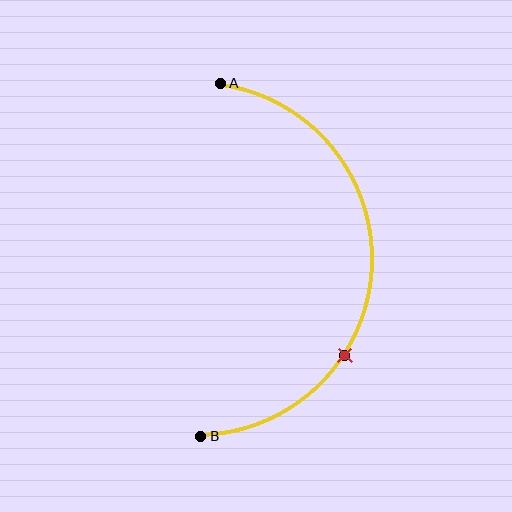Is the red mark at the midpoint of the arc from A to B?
No. The red mark lies on the arc but is closer to endpoint B. The arc midpoint would be at the point on the curve equidistant along the arc from both A and B.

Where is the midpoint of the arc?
The arc midpoint is the point on the curve farthest from the straight line joining A and B. It sits to the right of that line.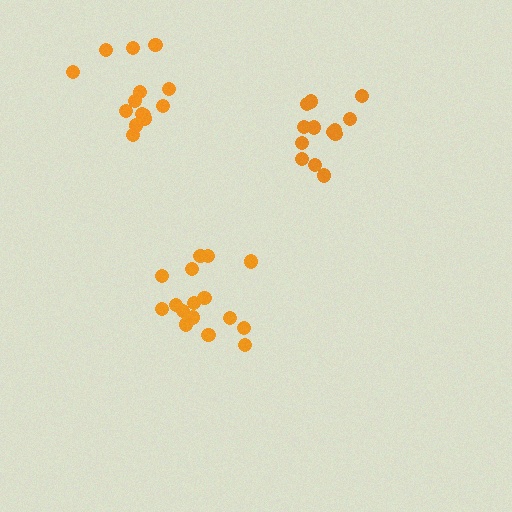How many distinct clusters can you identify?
There are 3 distinct clusters.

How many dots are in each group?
Group 1: 16 dots, Group 2: 13 dots, Group 3: 14 dots (43 total).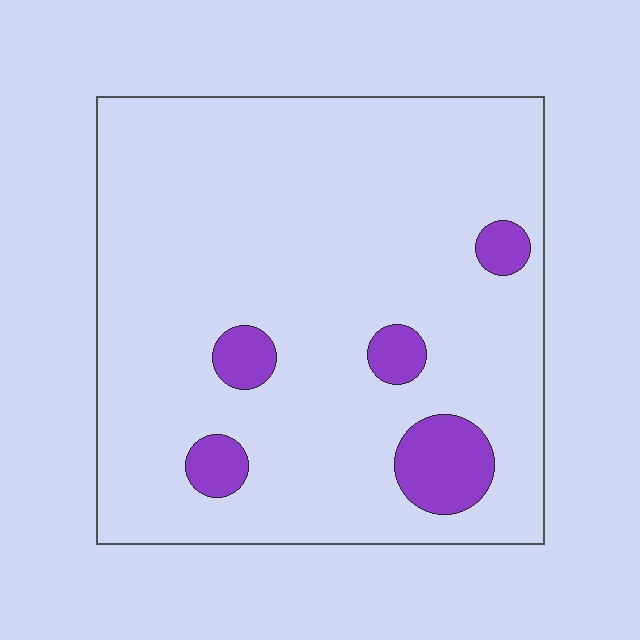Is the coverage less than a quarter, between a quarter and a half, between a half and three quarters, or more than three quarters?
Less than a quarter.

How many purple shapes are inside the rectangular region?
5.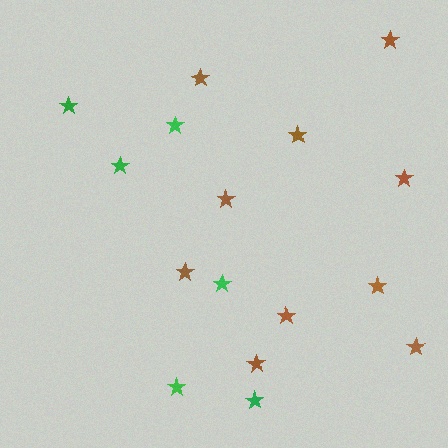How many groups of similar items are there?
There are 2 groups: one group of brown stars (10) and one group of green stars (6).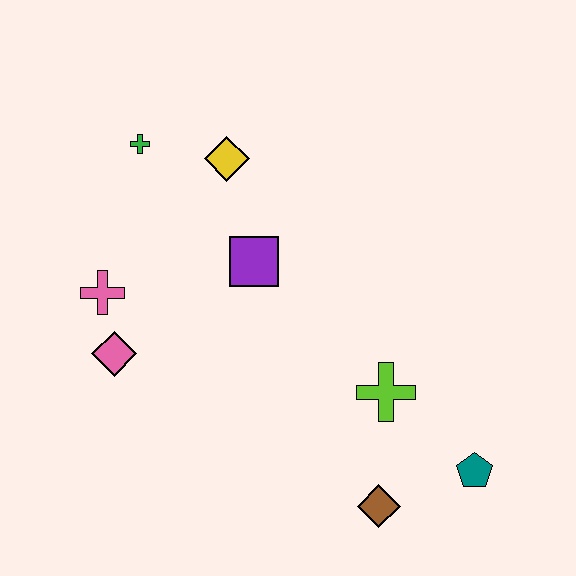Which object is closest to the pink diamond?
The pink cross is closest to the pink diamond.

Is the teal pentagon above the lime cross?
No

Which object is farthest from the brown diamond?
The green cross is farthest from the brown diamond.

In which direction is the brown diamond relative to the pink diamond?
The brown diamond is to the right of the pink diamond.